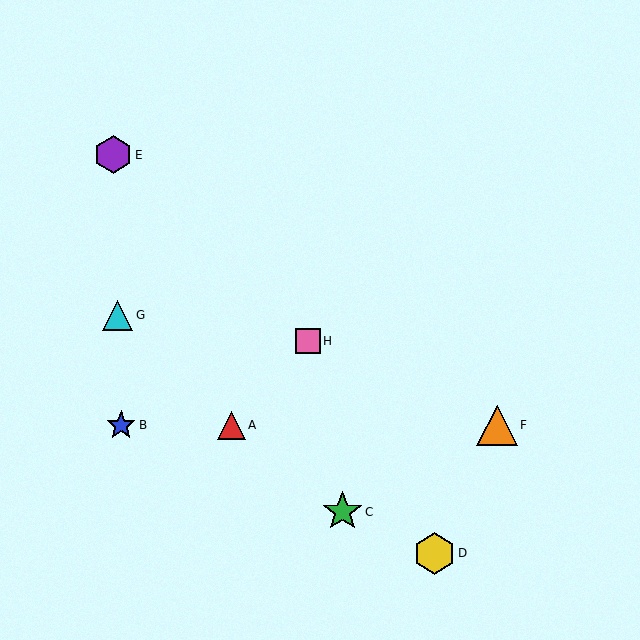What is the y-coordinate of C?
Object C is at y≈512.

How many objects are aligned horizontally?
3 objects (A, B, F) are aligned horizontally.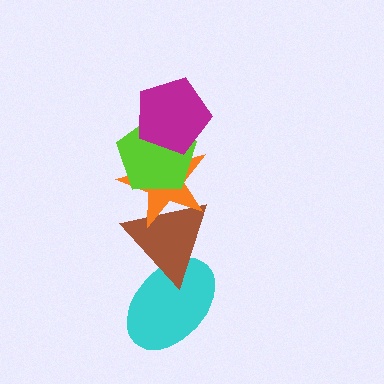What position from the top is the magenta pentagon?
The magenta pentagon is 1st from the top.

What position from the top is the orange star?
The orange star is 3rd from the top.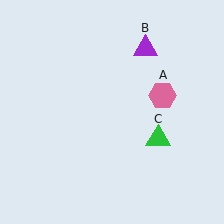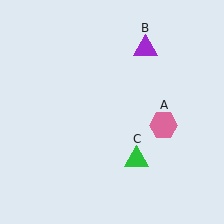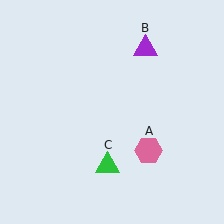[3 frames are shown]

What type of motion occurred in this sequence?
The pink hexagon (object A), green triangle (object C) rotated clockwise around the center of the scene.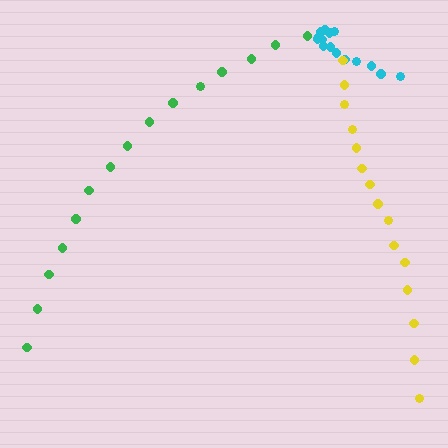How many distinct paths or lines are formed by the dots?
There are 3 distinct paths.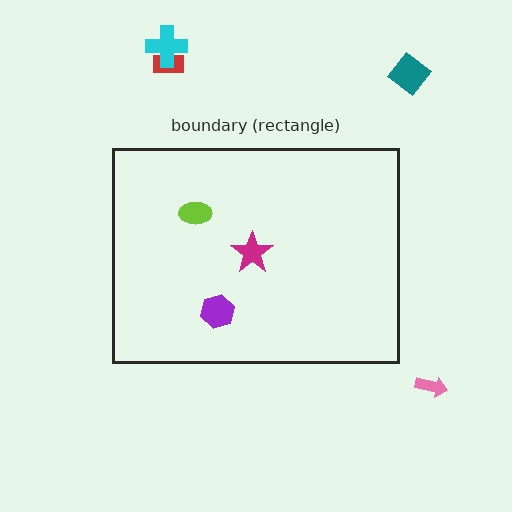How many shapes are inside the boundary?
3 inside, 4 outside.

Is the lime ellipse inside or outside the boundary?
Inside.